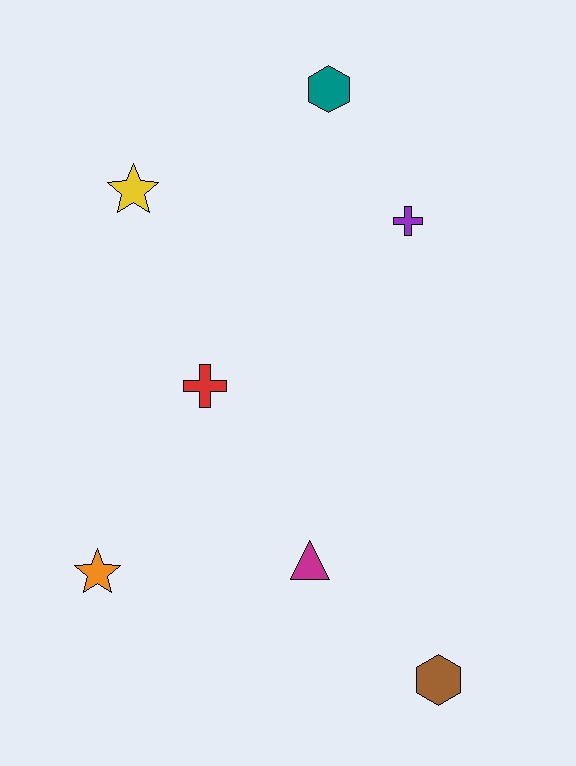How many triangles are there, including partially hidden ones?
There is 1 triangle.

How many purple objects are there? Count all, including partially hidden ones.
There is 1 purple object.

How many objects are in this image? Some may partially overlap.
There are 7 objects.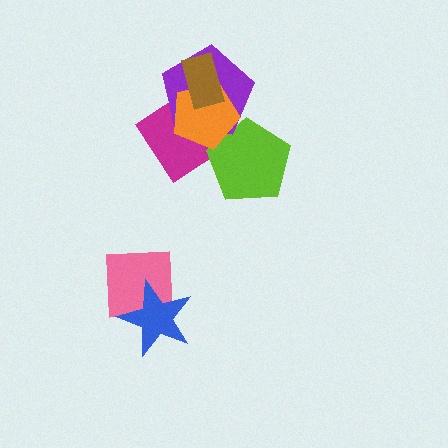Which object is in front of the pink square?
The blue star is in front of the pink square.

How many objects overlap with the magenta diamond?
2 objects overlap with the magenta diamond.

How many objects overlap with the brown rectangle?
2 objects overlap with the brown rectangle.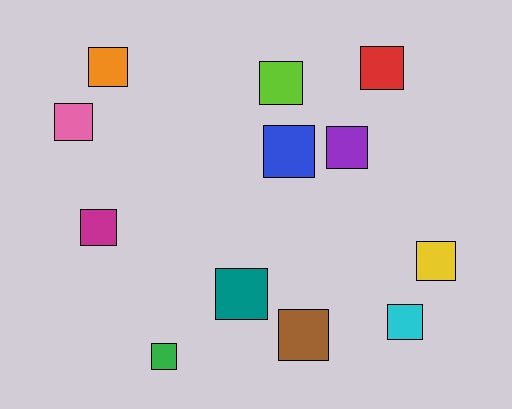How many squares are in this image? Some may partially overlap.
There are 12 squares.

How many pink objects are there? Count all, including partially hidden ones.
There is 1 pink object.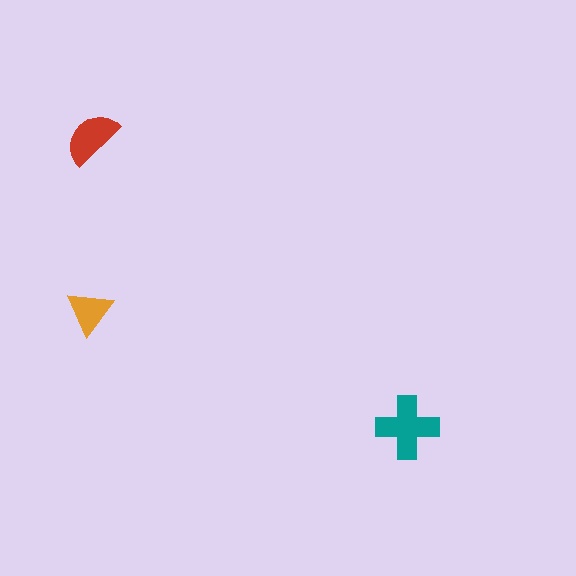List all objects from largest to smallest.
The teal cross, the red semicircle, the orange triangle.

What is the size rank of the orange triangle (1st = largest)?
3rd.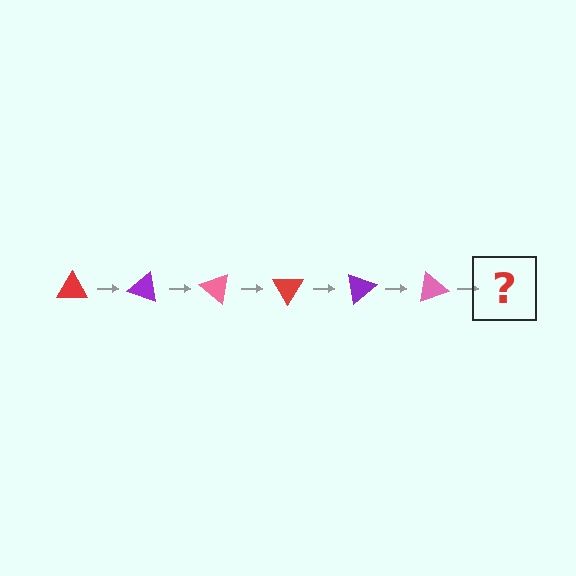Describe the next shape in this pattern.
It should be a red triangle, rotated 120 degrees from the start.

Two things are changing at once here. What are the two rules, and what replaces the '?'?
The two rules are that it rotates 20 degrees each step and the color cycles through red, purple, and pink. The '?' should be a red triangle, rotated 120 degrees from the start.